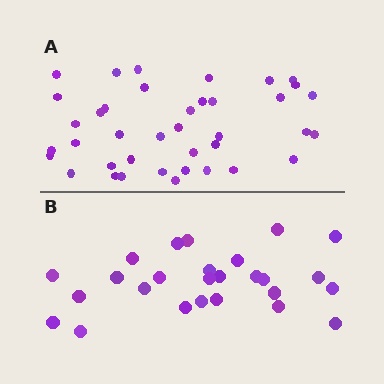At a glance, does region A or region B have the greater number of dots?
Region A (the top region) has more dots.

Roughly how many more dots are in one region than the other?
Region A has approximately 15 more dots than region B.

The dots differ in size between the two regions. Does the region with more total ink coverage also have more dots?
No. Region B has more total ink coverage because its dots are larger, but region A actually contains more individual dots. Total area can be misleading — the number of items is what matters here.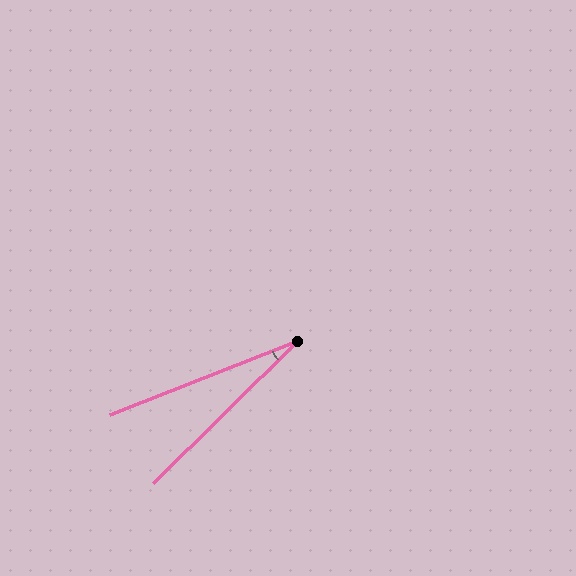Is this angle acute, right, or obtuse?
It is acute.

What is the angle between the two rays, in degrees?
Approximately 23 degrees.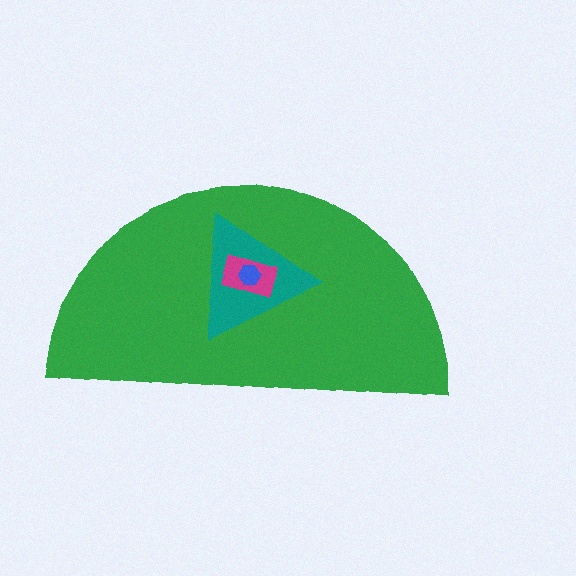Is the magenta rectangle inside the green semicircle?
Yes.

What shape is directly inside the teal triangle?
The magenta rectangle.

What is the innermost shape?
The blue hexagon.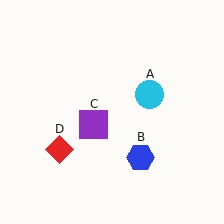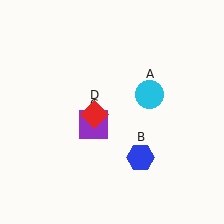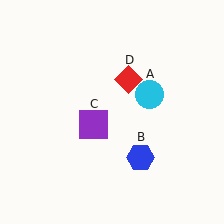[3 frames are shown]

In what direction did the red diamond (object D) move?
The red diamond (object D) moved up and to the right.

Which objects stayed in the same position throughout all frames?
Cyan circle (object A) and blue hexagon (object B) and purple square (object C) remained stationary.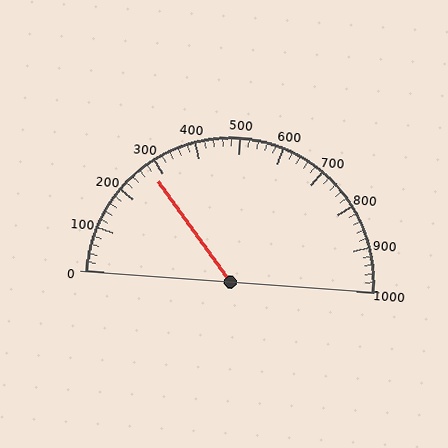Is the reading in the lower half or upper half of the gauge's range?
The reading is in the lower half of the range (0 to 1000).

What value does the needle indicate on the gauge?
The needle indicates approximately 280.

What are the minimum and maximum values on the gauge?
The gauge ranges from 0 to 1000.